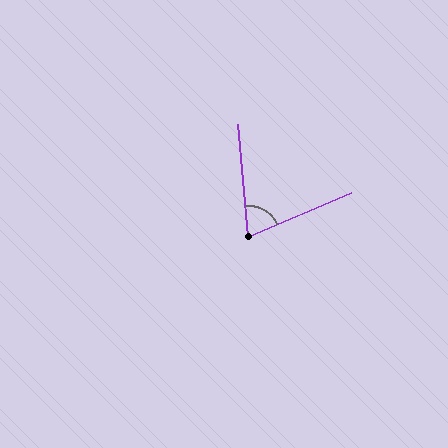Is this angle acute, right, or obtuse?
It is acute.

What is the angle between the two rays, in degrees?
Approximately 72 degrees.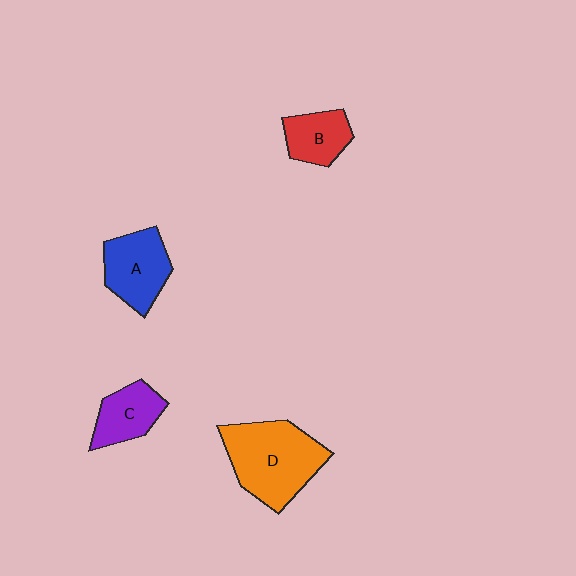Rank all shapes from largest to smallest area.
From largest to smallest: D (orange), A (blue), C (purple), B (red).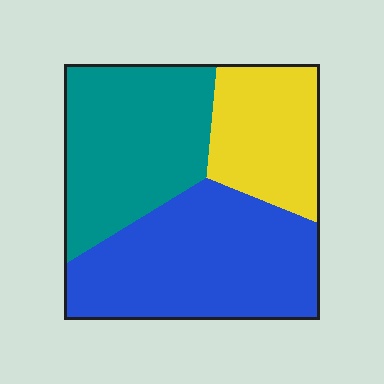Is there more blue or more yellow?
Blue.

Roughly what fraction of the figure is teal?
Teal takes up about one third (1/3) of the figure.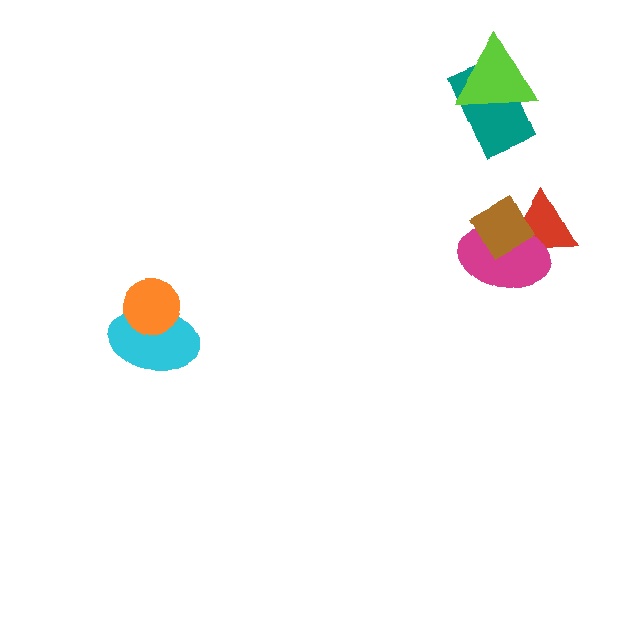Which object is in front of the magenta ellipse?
The brown diamond is in front of the magenta ellipse.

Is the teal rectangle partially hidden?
Yes, it is partially covered by another shape.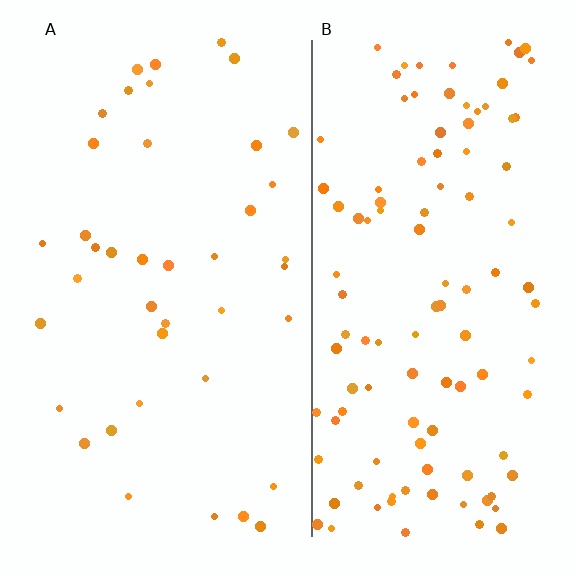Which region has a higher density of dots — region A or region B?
B (the right).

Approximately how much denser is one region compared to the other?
Approximately 2.7× — region B over region A.